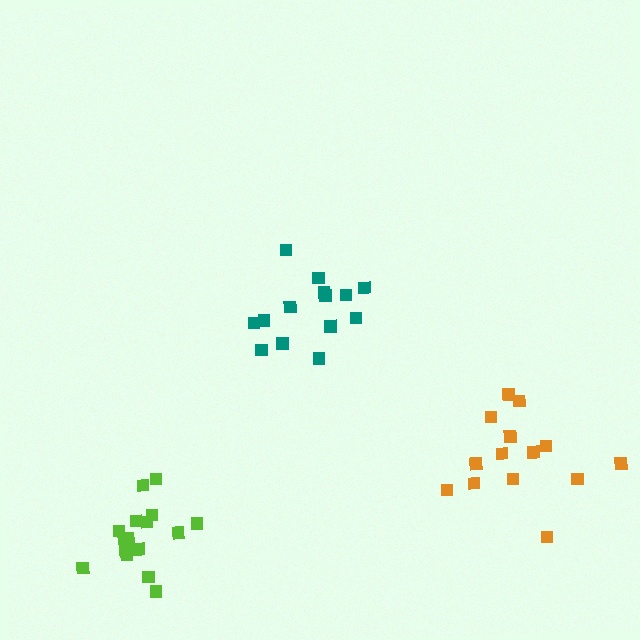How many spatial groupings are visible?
There are 3 spatial groupings.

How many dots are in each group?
Group 1: 14 dots, Group 2: 14 dots, Group 3: 18 dots (46 total).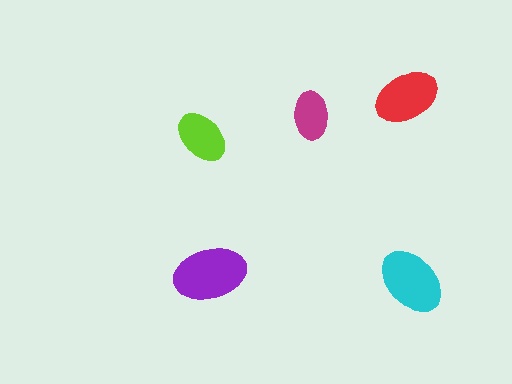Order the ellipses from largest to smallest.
the purple one, the cyan one, the red one, the lime one, the magenta one.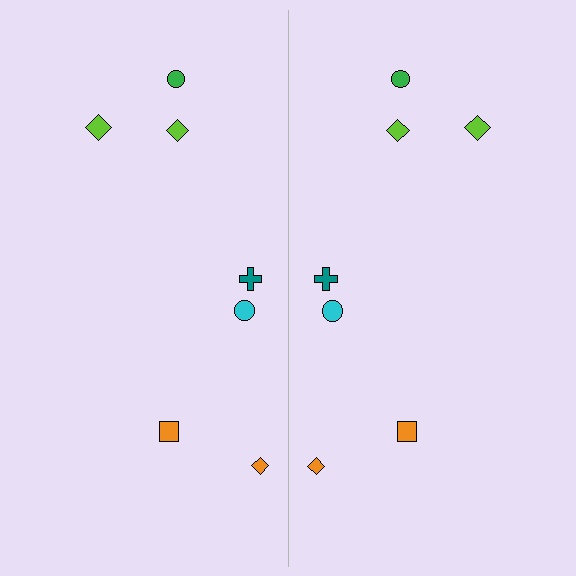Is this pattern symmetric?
Yes, this pattern has bilateral (reflection) symmetry.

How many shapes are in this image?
There are 14 shapes in this image.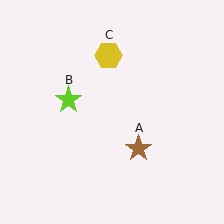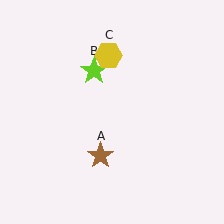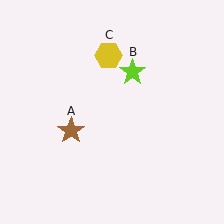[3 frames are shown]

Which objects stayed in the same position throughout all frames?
Yellow hexagon (object C) remained stationary.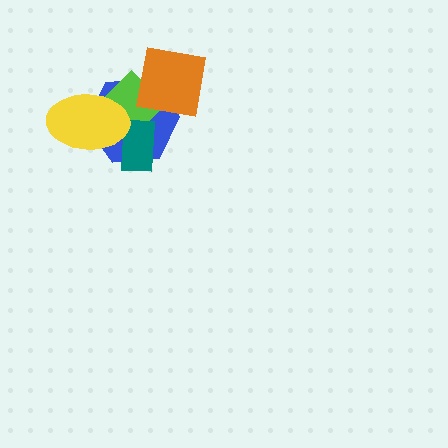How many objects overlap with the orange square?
2 objects overlap with the orange square.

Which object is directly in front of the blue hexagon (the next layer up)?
The lime diamond is directly in front of the blue hexagon.